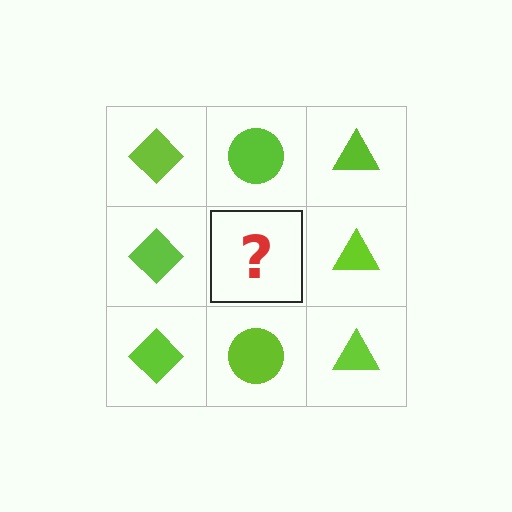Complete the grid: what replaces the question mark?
The question mark should be replaced with a lime circle.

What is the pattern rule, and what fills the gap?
The rule is that each column has a consistent shape. The gap should be filled with a lime circle.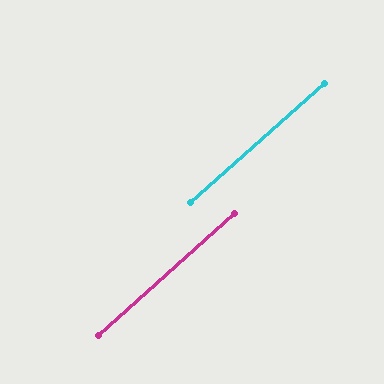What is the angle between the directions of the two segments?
Approximately 0 degrees.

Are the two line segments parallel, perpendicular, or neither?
Parallel — their directions differ by only 0.2°.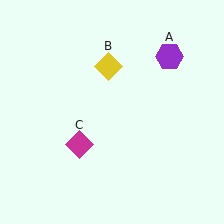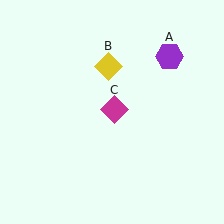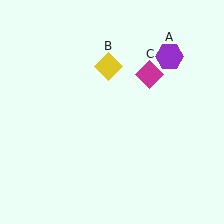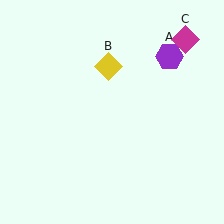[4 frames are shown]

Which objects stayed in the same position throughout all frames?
Purple hexagon (object A) and yellow diamond (object B) remained stationary.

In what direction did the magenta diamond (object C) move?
The magenta diamond (object C) moved up and to the right.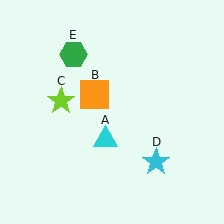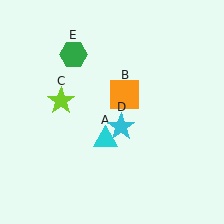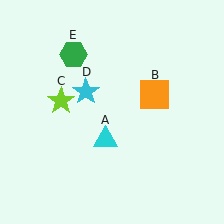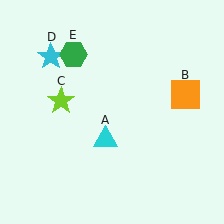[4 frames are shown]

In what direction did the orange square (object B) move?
The orange square (object B) moved right.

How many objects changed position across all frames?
2 objects changed position: orange square (object B), cyan star (object D).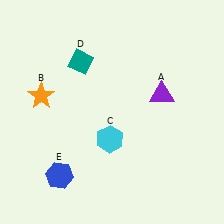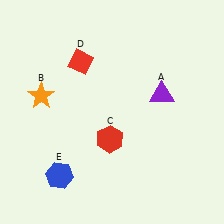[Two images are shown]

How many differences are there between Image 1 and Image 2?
There are 2 differences between the two images.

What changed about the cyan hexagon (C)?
In Image 1, C is cyan. In Image 2, it changed to red.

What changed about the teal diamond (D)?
In Image 1, D is teal. In Image 2, it changed to red.